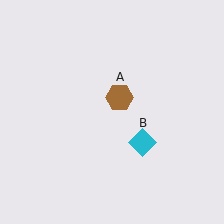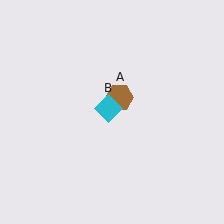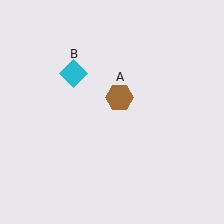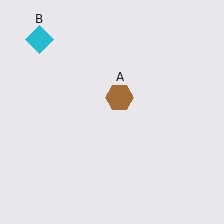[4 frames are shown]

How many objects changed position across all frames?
1 object changed position: cyan diamond (object B).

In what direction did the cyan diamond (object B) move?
The cyan diamond (object B) moved up and to the left.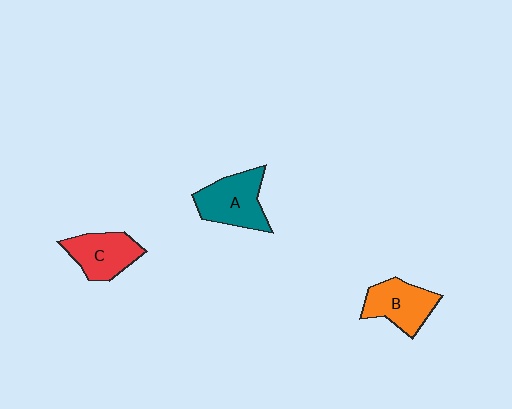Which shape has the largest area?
Shape A (teal).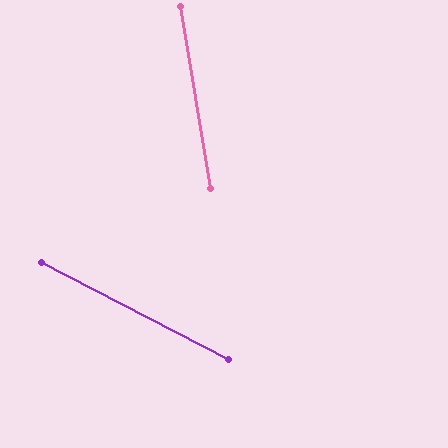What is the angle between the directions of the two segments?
Approximately 53 degrees.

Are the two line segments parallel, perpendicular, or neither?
Neither parallel nor perpendicular — they differ by about 53°.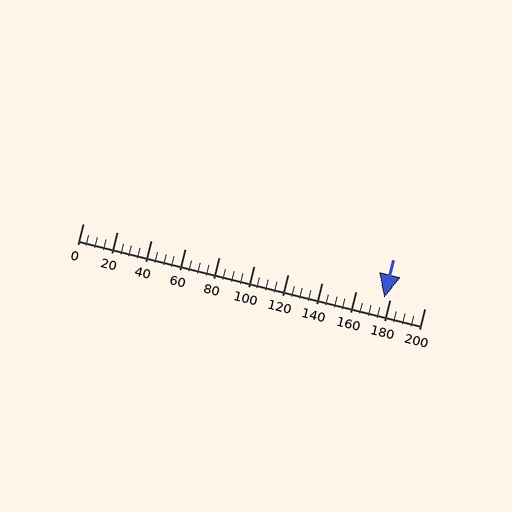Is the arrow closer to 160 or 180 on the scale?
The arrow is closer to 180.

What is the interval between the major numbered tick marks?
The major tick marks are spaced 20 units apart.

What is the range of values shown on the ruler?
The ruler shows values from 0 to 200.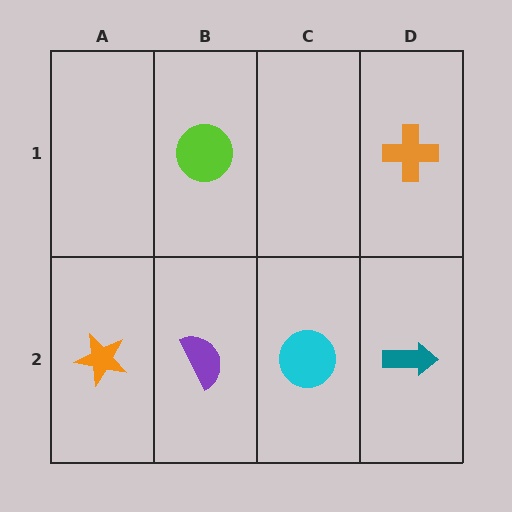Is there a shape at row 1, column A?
No, that cell is empty.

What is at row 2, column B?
A purple semicircle.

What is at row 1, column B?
A lime circle.